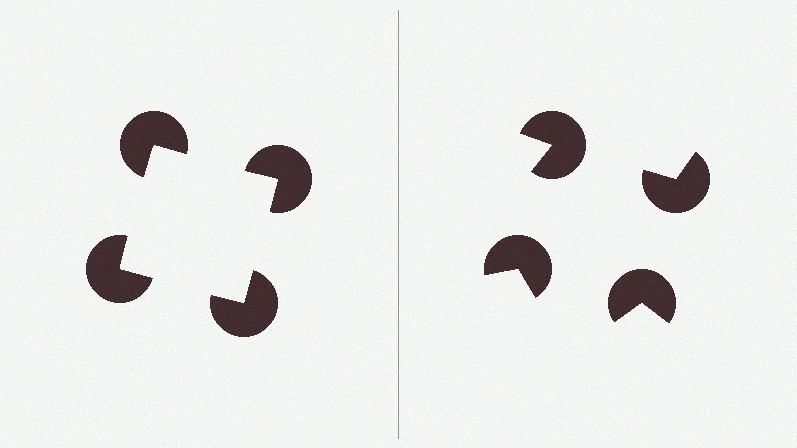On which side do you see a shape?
An illusory square appears on the left side. On the right side the wedge cuts are rotated, so no coherent shape forms.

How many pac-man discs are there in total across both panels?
8 — 4 on each side.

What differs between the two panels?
The pac-man discs are positioned identically on both sides; only the wedge orientations differ. On the left they align to a square; on the right they are misaligned.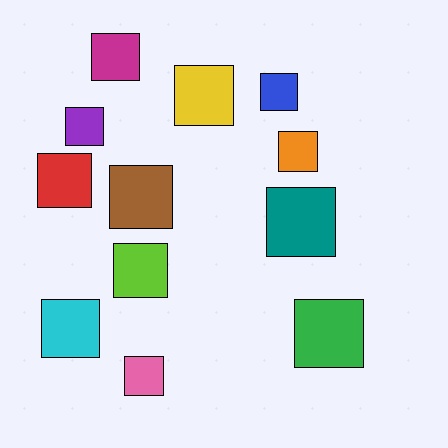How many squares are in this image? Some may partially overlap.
There are 12 squares.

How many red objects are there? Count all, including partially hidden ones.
There is 1 red object.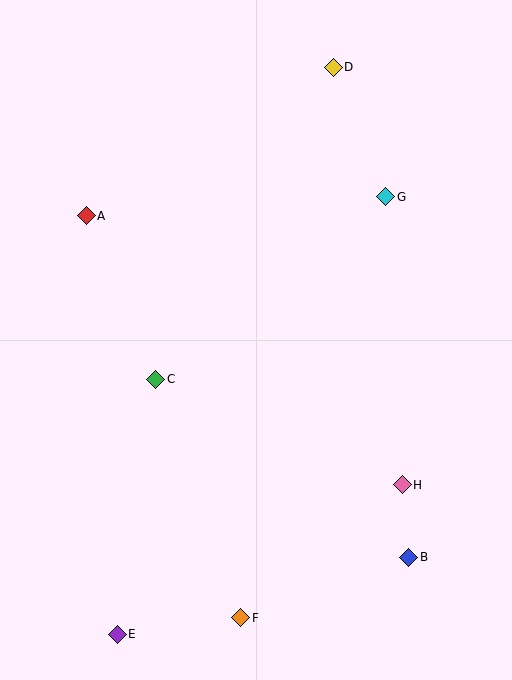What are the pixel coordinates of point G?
Point G is at (386, 197).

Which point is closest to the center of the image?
Point C at (155, 379) is closest to the center.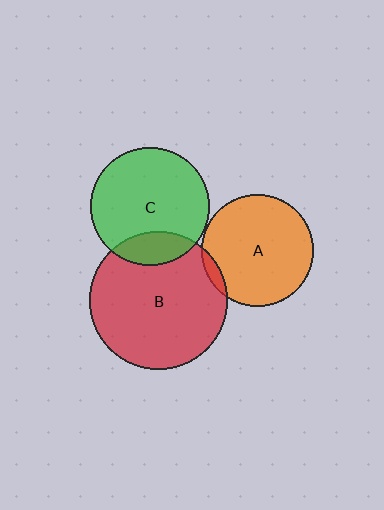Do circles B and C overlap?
Yes.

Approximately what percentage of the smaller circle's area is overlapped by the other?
Approximately 20%.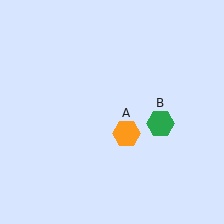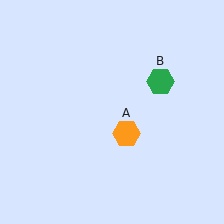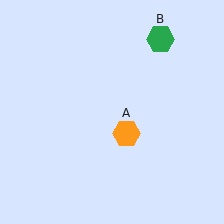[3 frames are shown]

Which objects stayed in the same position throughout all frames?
Orange hexagon (object A) remained stationary.